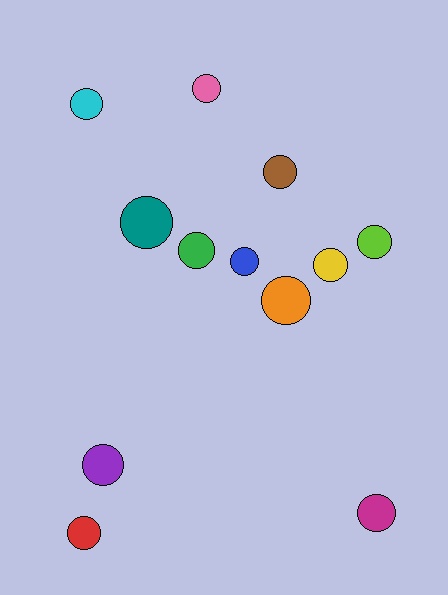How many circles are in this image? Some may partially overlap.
There are 12 circles.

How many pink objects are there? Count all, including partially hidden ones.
There is 1 pink object.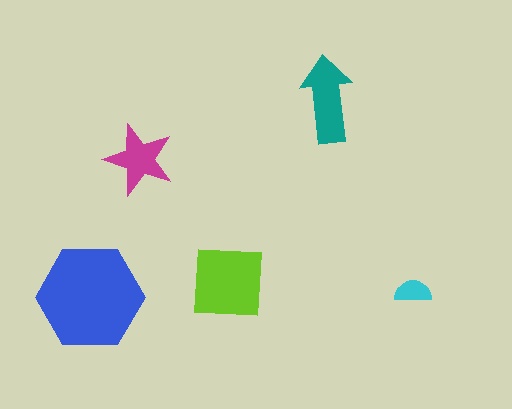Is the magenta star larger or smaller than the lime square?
Smaller.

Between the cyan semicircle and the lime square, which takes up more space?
The lime square.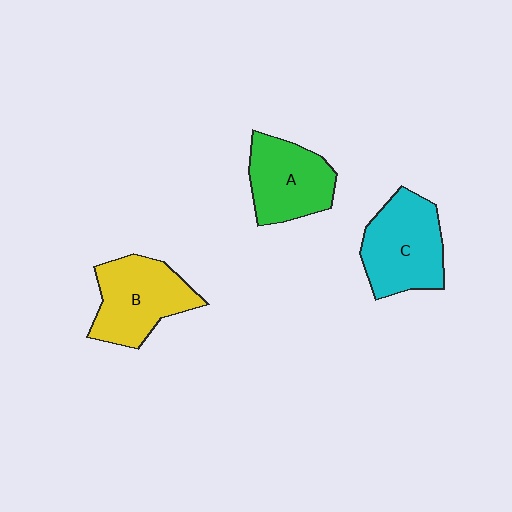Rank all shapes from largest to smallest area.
From largest to smallest: C (cyan), B (yellow), A (green).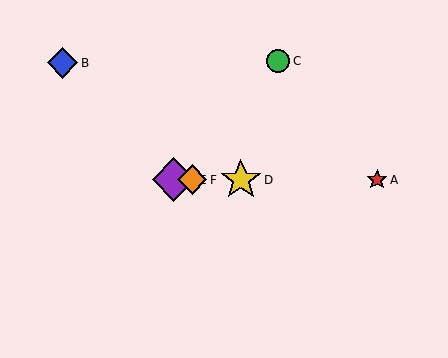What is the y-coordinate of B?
Object B is at y≈63.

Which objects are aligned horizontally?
Objects A, D, E, F are aligned horizontally.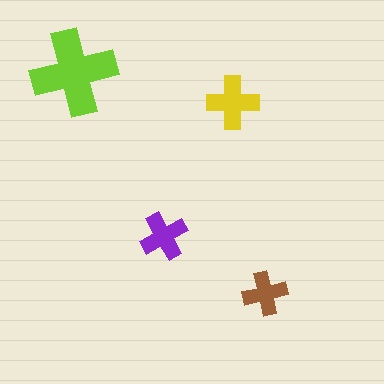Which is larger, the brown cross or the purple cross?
The purple one.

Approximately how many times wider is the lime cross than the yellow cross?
About 1.5 times wider.